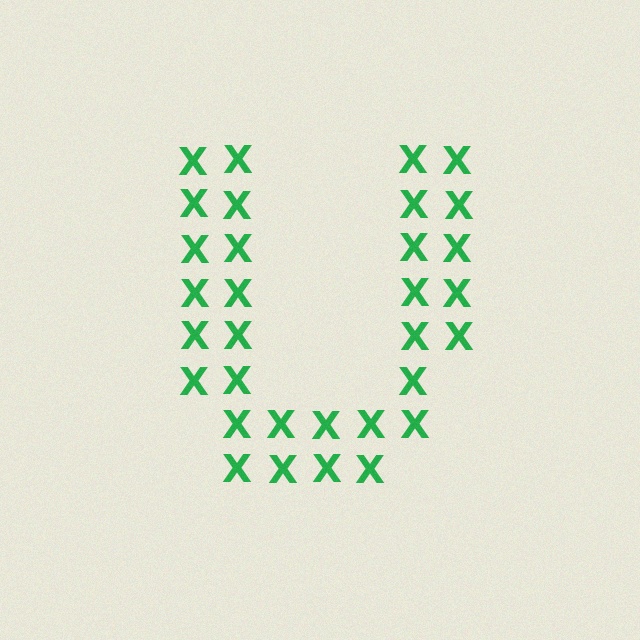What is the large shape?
The large shape is the letter U.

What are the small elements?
The small elements are letter X's.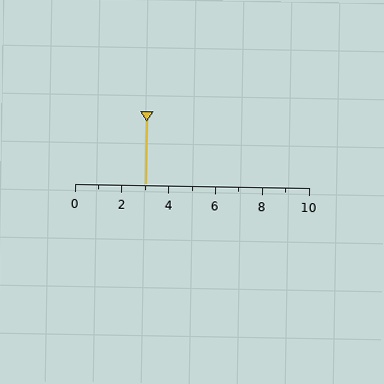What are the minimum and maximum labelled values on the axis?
The axis runs from 0 to 10.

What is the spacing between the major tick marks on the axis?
The major ticks are spaced 2 apart.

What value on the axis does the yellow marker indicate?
The marker indicates approximately 3.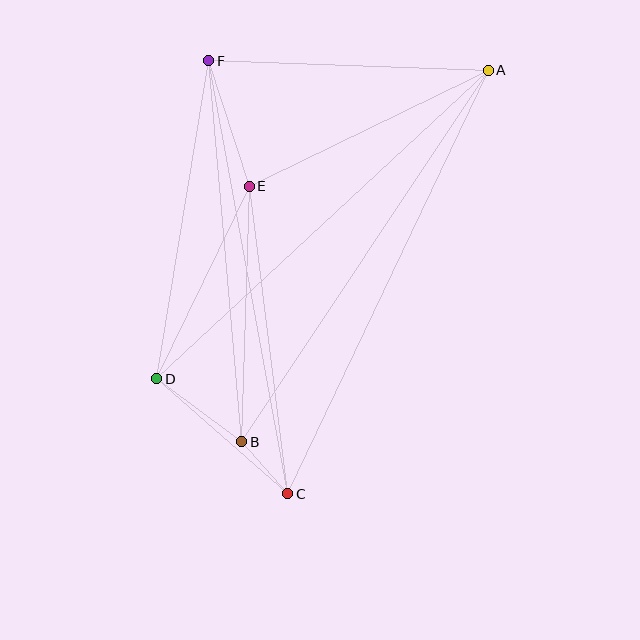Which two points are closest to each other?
Points B and C are closest to each other.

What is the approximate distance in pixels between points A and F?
The distance between A and F is approximately 280 pixels.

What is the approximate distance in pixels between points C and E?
The distance between C and E is approximately 310 pixels.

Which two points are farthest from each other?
Points A and C are farthest from each other.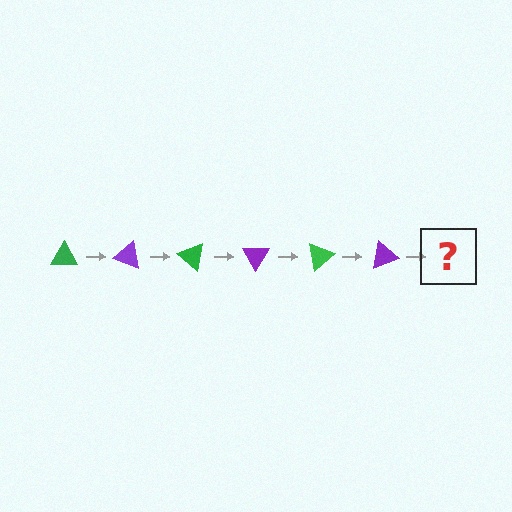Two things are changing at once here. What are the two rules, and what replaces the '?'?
The two rules are that it rotates 20 degrees each step and the color cycles through green and purple. The '?' should be a green triangle, rotated 120 degrees from the start.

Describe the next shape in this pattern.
It should be a green triangle, rotated 120 degrees from the start.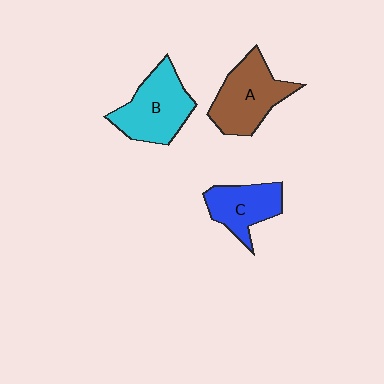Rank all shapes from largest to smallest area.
From largest to smallest: A (brown), B (cyan), C (blue).